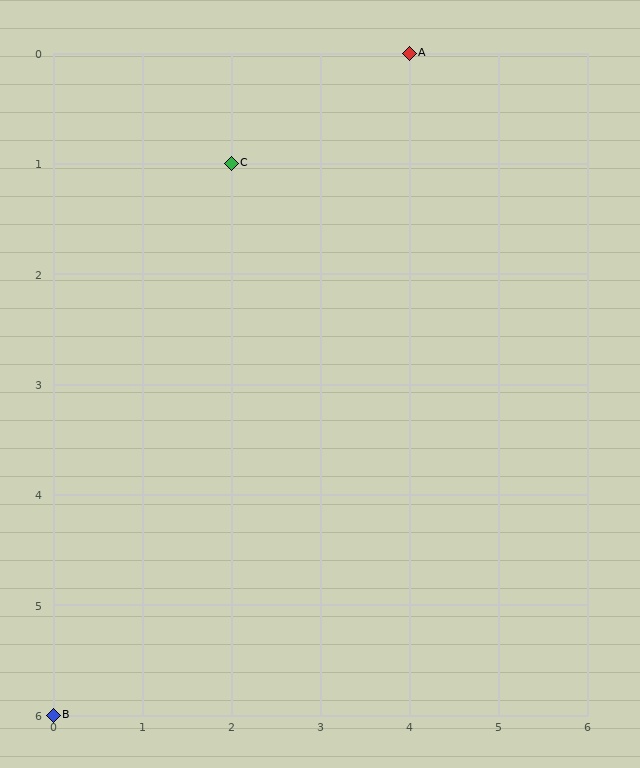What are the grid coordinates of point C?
Point C is at grid coordinates (2, 1).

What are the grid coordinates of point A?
Point A is at grid coordinates (4, 0).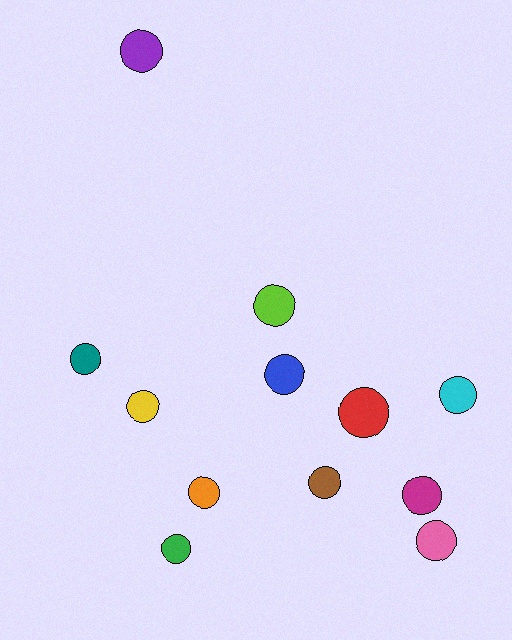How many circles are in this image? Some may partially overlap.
There are 12 circles.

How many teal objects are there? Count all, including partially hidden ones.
There is 1 teal object.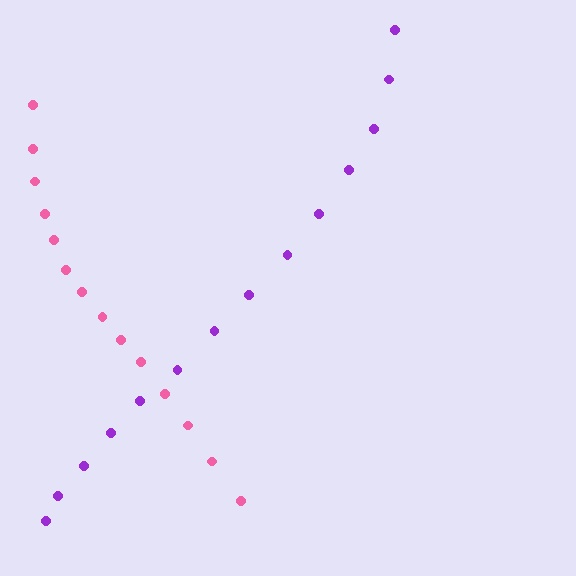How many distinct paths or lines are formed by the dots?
There are 2 distinct paths.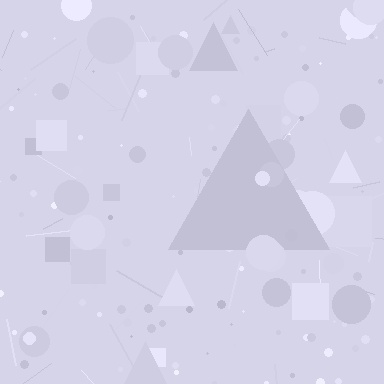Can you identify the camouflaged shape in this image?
The camouflaged shape is a triangle.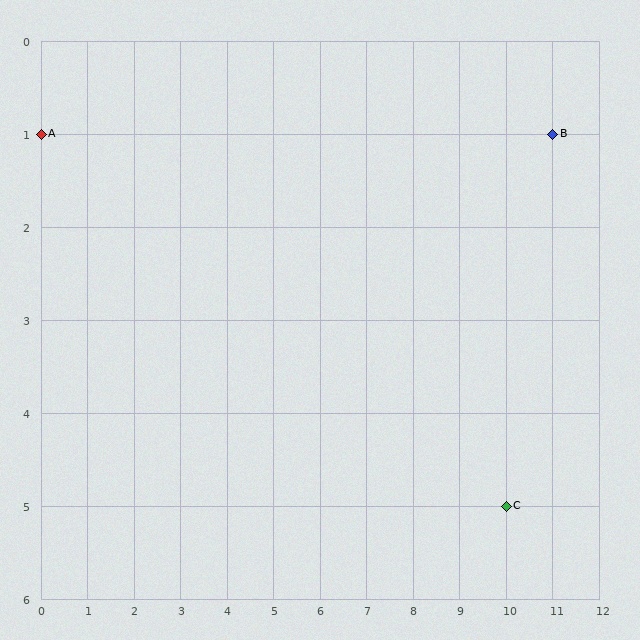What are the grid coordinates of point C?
Point C is at grid coordinates (10, 5).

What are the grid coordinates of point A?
Point A is at grid coordinates (0, 1).